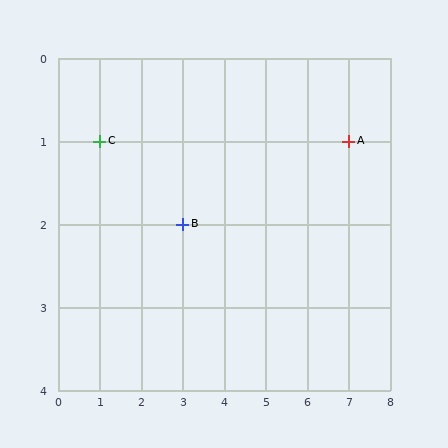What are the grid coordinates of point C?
Point C is at grid coordinates (1, 1).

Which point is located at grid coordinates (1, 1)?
Point C is at (1, 1).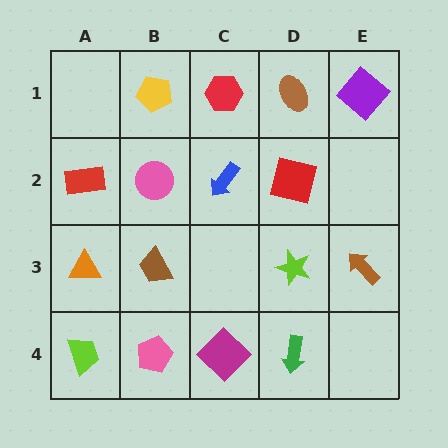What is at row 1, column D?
A brown ellipse.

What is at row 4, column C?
A magenta diamond.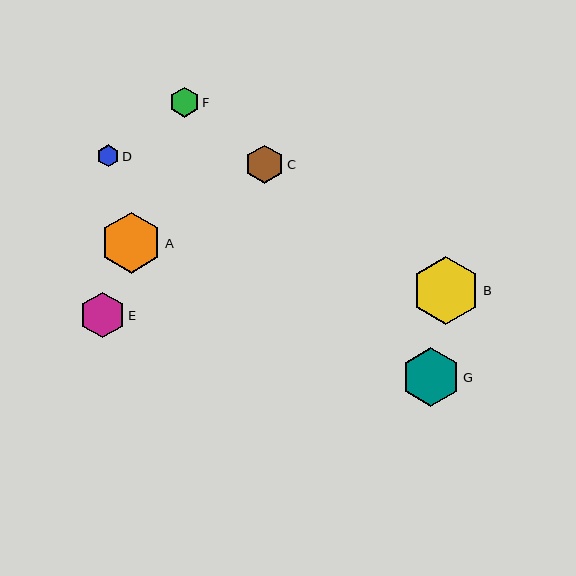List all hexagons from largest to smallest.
From largest to smallest: B, A, G, E, C, F, D.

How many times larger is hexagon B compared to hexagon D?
Hexagon B is approximately 3.1 times the size of hexagon D.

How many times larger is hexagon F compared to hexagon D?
Hexagon F is approximately 1.4 times the size of hexagon D.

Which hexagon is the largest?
Hexagon B is the largest with a size of approximately 68 pixels.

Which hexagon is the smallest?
Hexagon D is the smallest with a size of approximately 22 pixels.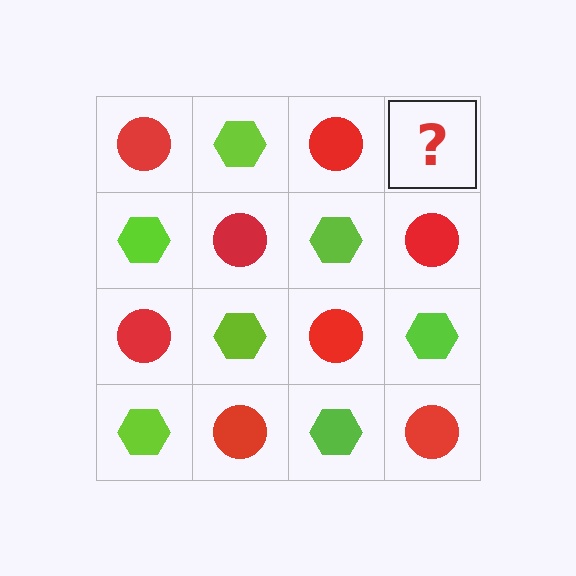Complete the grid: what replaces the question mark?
The question mark should be replaced with a lime hexagon.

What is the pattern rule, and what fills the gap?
The rule is that it alternates red circle and lime hexagon in a checkerboard pattern. The gap should be filled with a lime hexagon.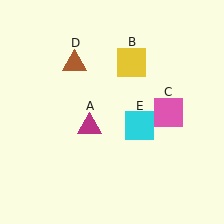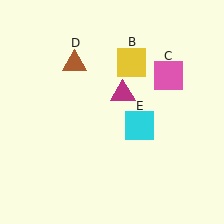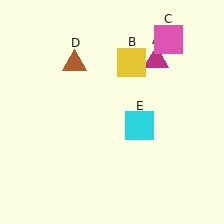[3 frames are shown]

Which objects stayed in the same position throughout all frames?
Yellow square (object B) and brown triangle (object D) and cyan square (object E) remained stationary.